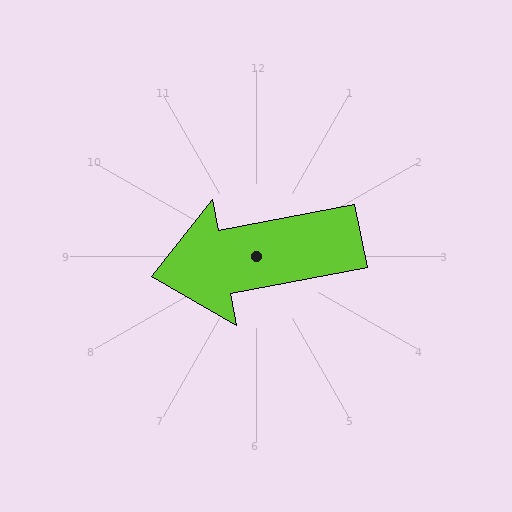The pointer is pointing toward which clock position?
Roughly 9 o'clock.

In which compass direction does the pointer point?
West.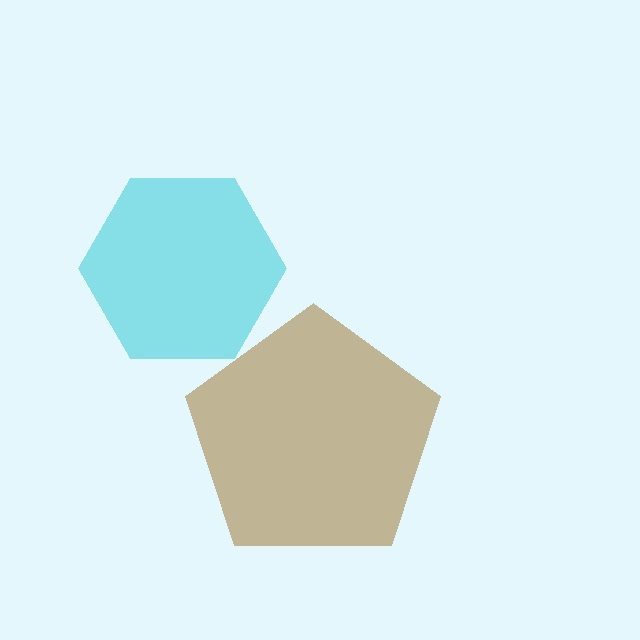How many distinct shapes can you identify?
There are 2 distinct shapes: a brown pentagon, a cyan hexagon.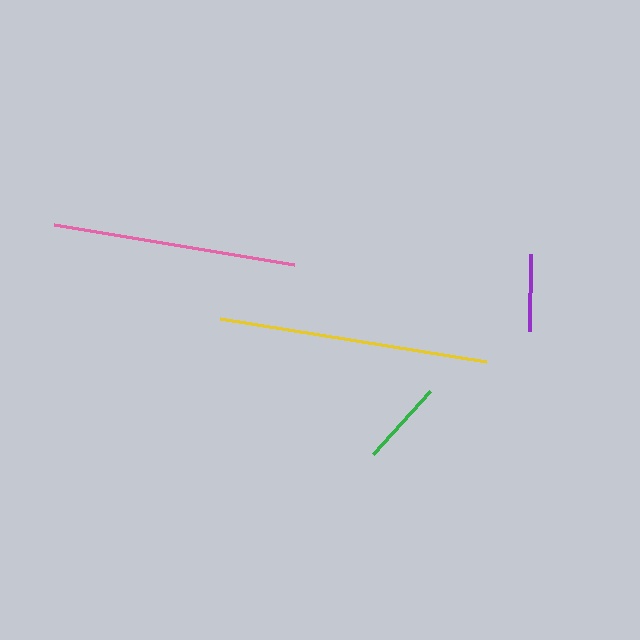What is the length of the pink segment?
The pink segment is approximately 243 pixels long.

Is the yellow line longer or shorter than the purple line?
The yellow line is longer than the purple line.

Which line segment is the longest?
The yellow line is the longest at approximately 269 pixels.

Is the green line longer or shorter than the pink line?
The pink line is longer than the green line.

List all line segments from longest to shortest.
From longest to shortest: yellow, pink, green, purple.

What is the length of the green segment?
The green segment is approximately 84 pixels long.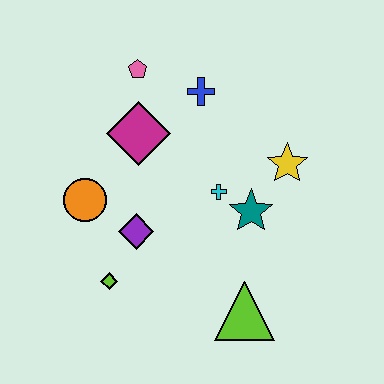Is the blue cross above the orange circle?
Yes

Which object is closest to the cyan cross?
The teal star is closest to the cyan cross.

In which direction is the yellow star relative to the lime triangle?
The yellow star is above the lime triangle.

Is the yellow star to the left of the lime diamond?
No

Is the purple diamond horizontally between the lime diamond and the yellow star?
Yes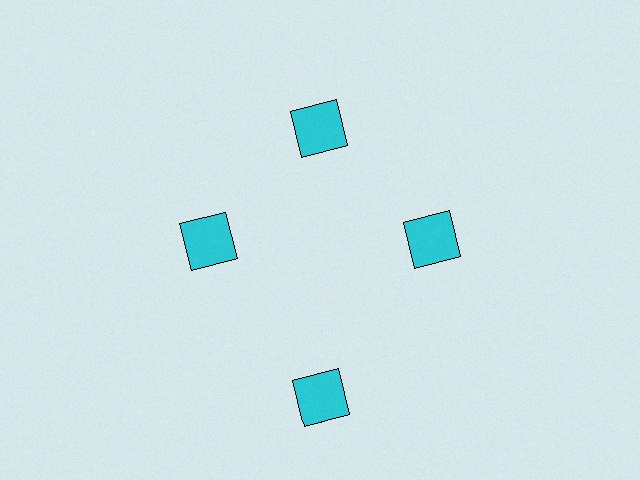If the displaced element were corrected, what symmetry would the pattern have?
It would have 4-fold rotational symmetry — the pattern would map onto itself every 90 degrees.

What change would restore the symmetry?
The symmetry would be restored by moving it inward, back onto the ring so that all 4 squares sit at equal angles and equal distance from the center.